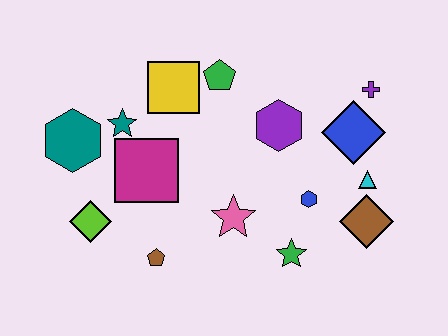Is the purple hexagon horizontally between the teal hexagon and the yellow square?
No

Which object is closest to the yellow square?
The green pentagon is closest to the yellow square.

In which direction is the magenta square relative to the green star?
The magenta square is to the left of the green star.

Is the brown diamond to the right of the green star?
Yes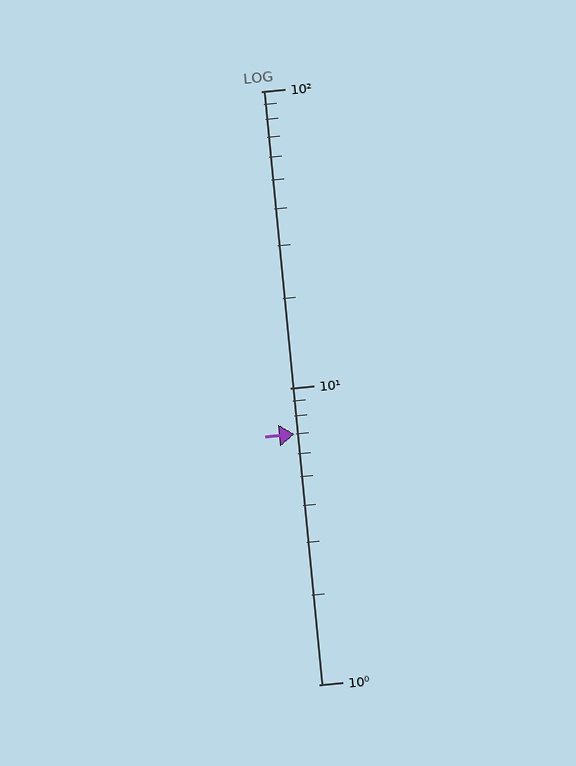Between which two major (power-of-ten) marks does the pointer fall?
The pointer is between 1 and 10.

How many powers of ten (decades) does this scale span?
The scale spans 2 decades, from 1 to 100.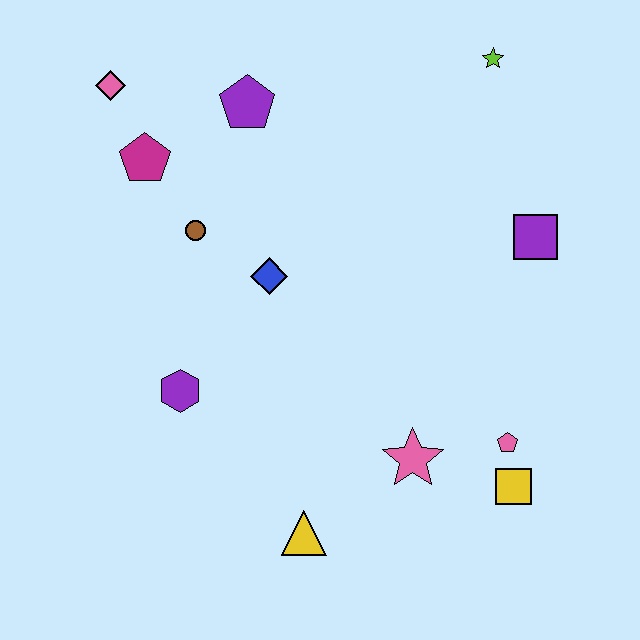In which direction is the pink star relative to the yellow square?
The pink star is to the left of the yellow square.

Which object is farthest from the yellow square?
The pink diamond is farthest from the yellow square.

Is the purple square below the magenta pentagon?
Yes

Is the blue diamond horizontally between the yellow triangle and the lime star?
No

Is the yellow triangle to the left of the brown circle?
No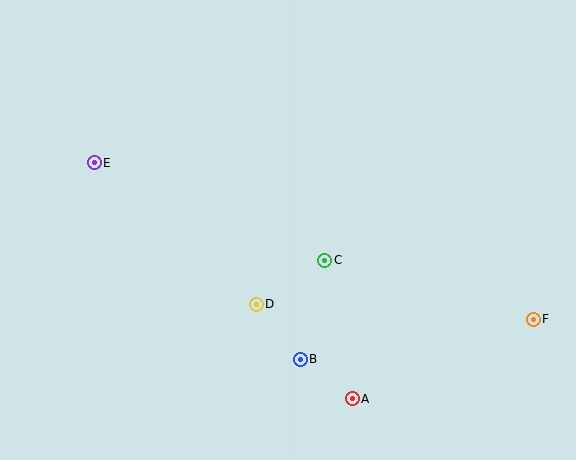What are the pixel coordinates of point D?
Point D is at (256, 304).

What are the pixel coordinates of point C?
Point C is at (325, 260).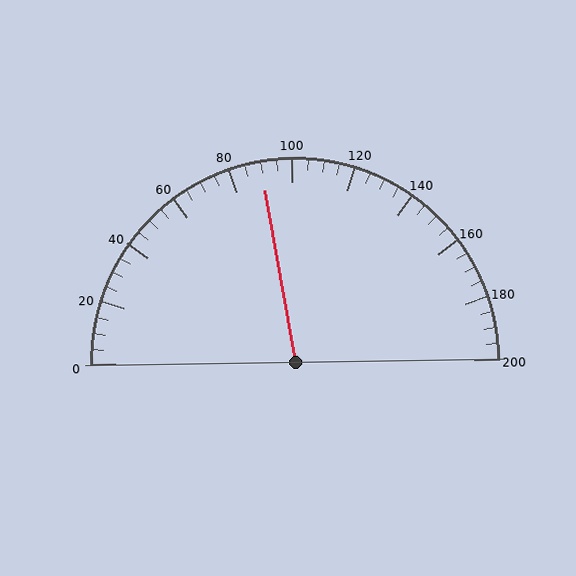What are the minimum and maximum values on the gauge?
The gauge ranges from 0 to 200.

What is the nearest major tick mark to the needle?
The nearest major tick mark is 80.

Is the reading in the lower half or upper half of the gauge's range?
The reading is in the lower half of the range (0 to 200).